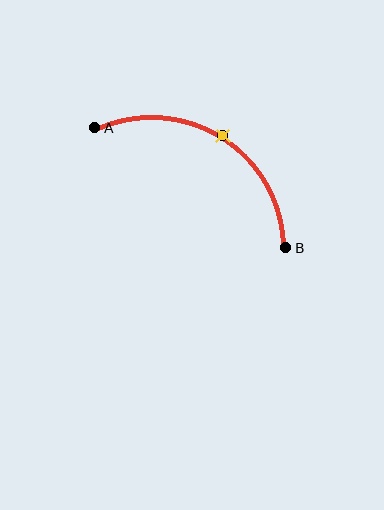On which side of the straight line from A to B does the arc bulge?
The arc bulges above the straight line connecting A and B.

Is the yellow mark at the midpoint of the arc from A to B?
Yes. The yellow mark lies on the arc at equal arc-length from both A and B — it is the arc midpoint.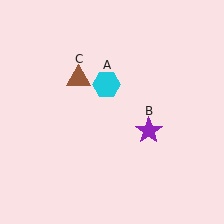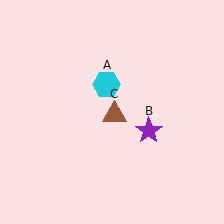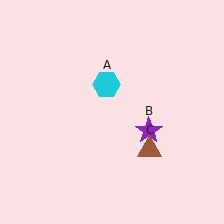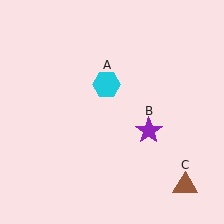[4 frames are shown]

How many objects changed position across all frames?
1 object changed position: brown triangle (object C).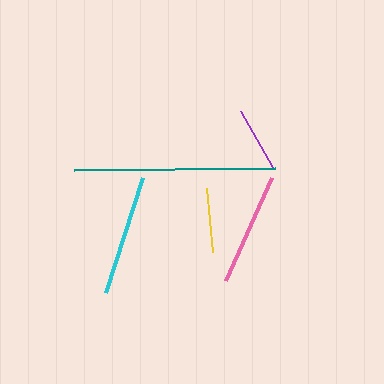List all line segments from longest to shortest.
From longest to shortest: teal, cyan, pink, yellow, purple.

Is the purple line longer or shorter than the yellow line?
The yellow line is longer than the purple line.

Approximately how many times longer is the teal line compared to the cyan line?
The teal line is approximately 1.7 times the length of the cyan line.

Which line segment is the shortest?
The purple line is the shortest at approximately 64 pixels.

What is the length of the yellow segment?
The yellow segment is approximately 64 pixels long.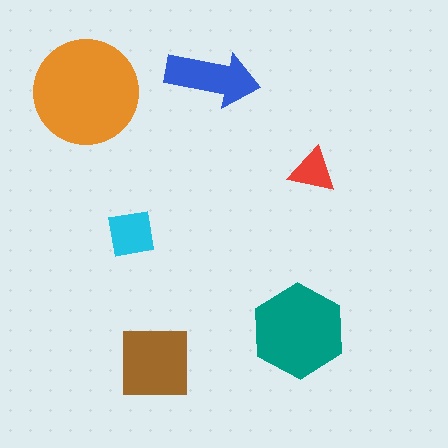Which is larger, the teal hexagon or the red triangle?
The teal hexagon.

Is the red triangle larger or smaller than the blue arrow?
Smaller.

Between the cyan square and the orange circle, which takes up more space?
The orange circle.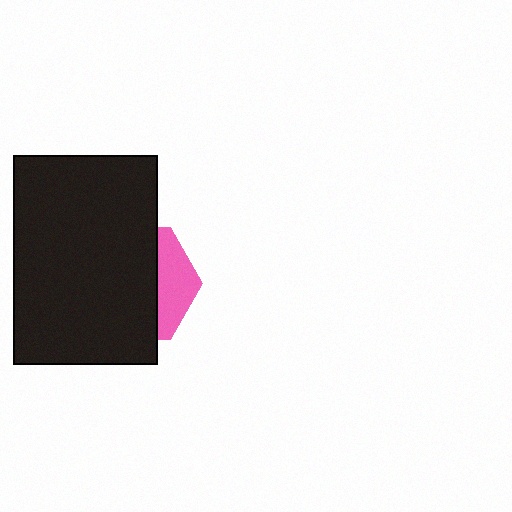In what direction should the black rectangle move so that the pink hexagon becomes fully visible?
The black rectangle should move left. That is the shortest direction to clear the overlap and leave the pink hexagon fully visible.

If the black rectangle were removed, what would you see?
You would see the complete pink hexagon.